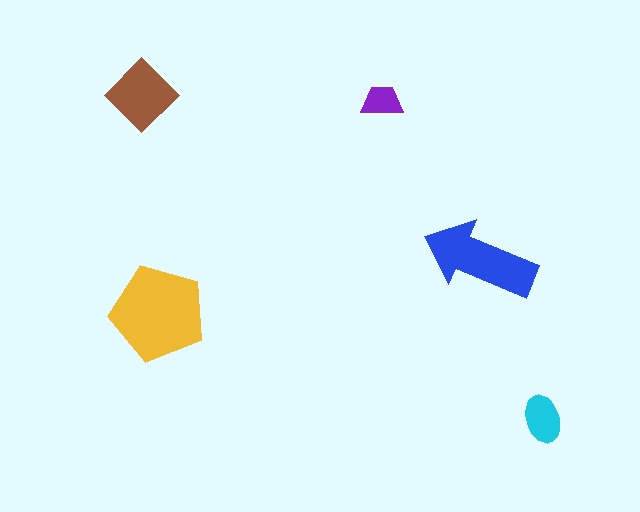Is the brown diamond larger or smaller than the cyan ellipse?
Larger.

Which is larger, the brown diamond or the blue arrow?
The blue arrow.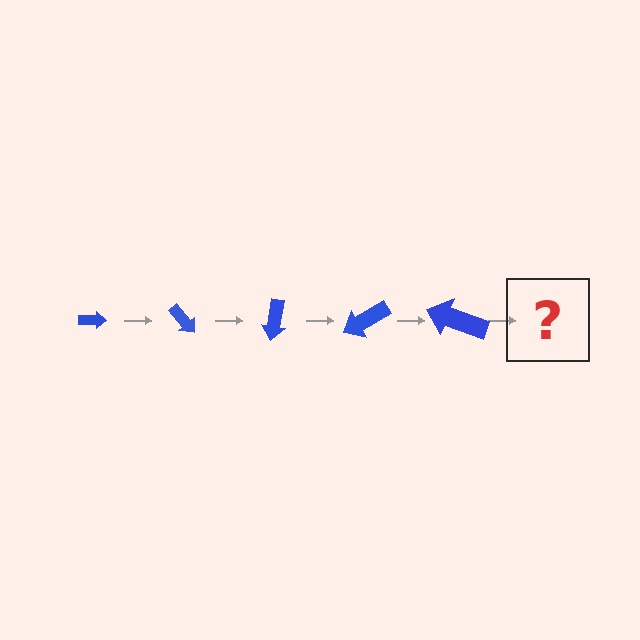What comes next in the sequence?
The next element should be an arrow, larger than the previous one and rotated 250 degrees from the start.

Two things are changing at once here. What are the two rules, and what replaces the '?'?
The two rules are that the arrow grows larger each step and it rotates 50 degrees each step. The '?' should be an arrow, larger than the previous one and rotated 250 degrees from the start.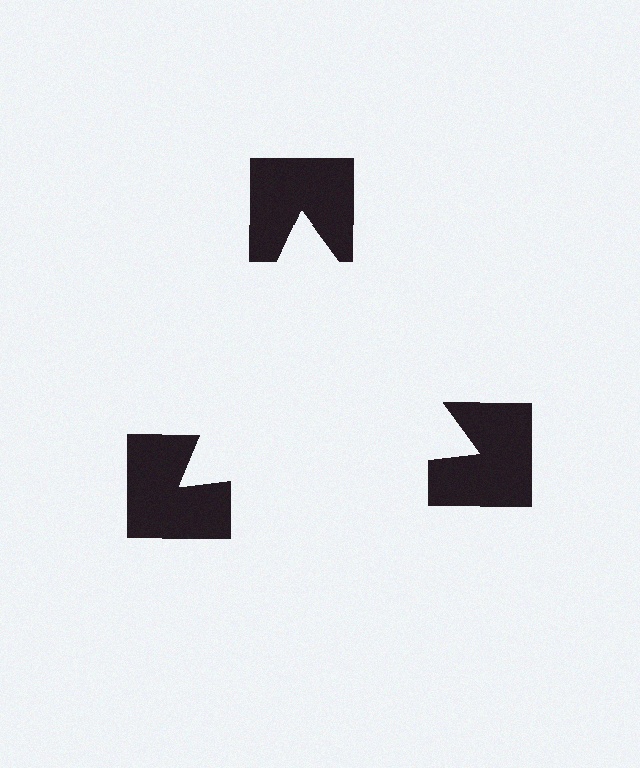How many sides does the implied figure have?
3 sides.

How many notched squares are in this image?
There are 3 — one at each vertex of the illusory triangle.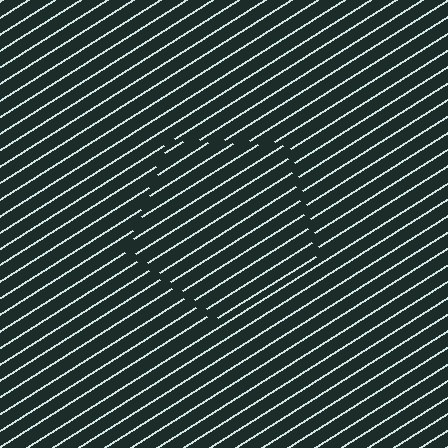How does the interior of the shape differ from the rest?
The interior of the shape contains the same grating, shifted by half a period — the contour is defined by the phase discontinuity where line-ends from the inner and outer gratings abut.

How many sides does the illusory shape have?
5 sides — the line-ends trace a pentagon.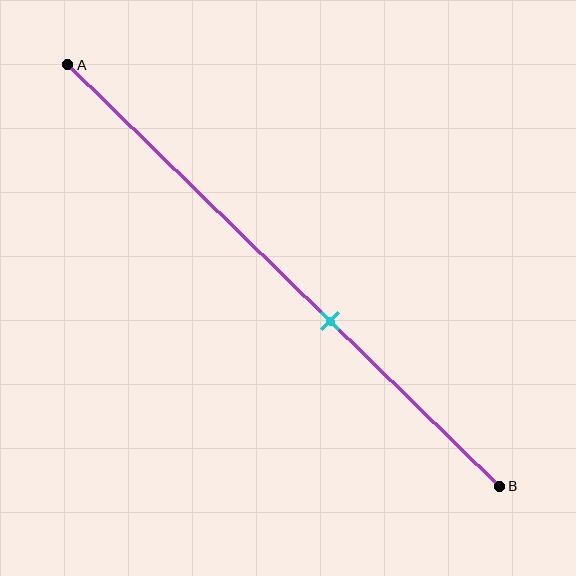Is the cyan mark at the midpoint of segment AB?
No, the mark is at about 60% from A, not at the 50% midpoint.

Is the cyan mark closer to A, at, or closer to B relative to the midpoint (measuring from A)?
The cyan mark is closer to point B than the midpoint of segment AB.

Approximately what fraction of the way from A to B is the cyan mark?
The cyan mark is approximately 60% of the way from A to B.